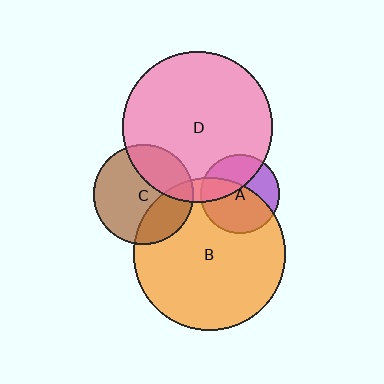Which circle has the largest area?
Circle B (orange).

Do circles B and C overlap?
Yes.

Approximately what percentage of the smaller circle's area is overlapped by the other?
Approximately 30%.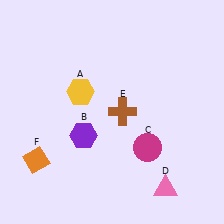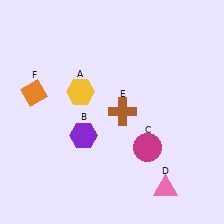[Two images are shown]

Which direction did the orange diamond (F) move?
The orange diamond (F) moved up.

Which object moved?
The orange diamond (F) moved up.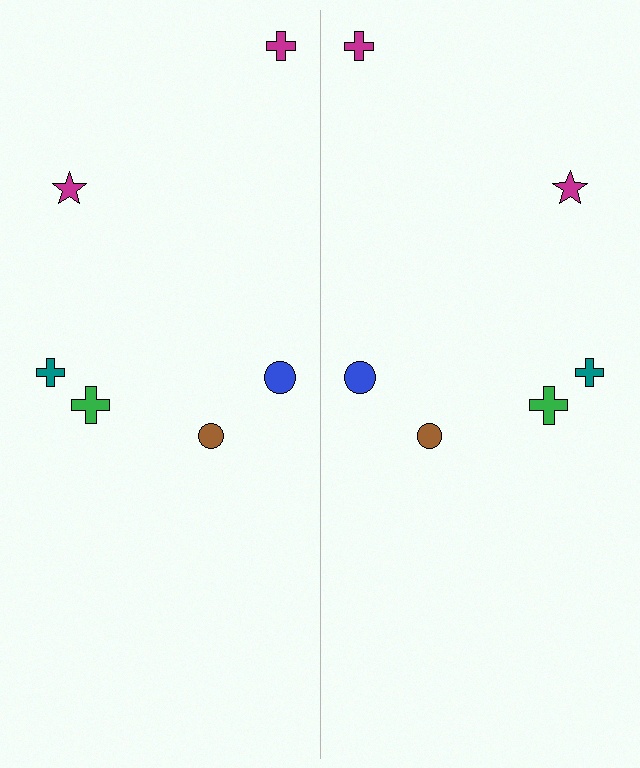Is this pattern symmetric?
Yes, this pattern has bilateral (reflection) symmetry.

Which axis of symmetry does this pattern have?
The pattern has a vertical axis of symmetry running through the center of the image.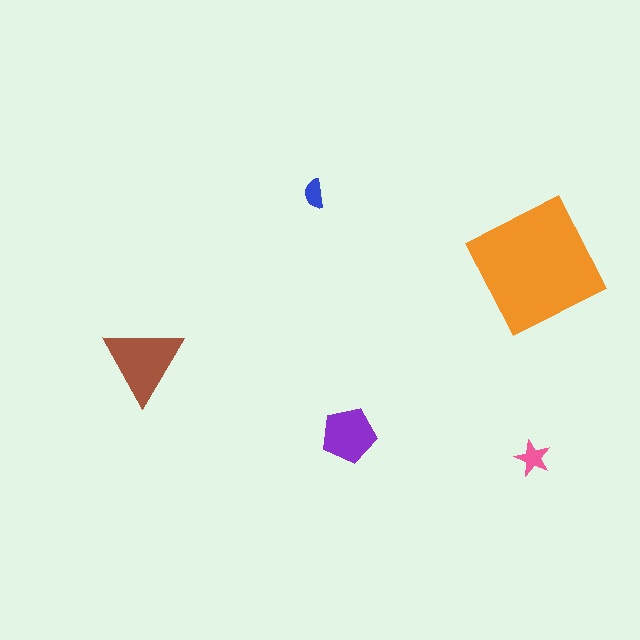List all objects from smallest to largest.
The blue semicircle, the pink star, the purple pentagon, the brown triangle, the orange square.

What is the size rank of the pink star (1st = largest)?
4th.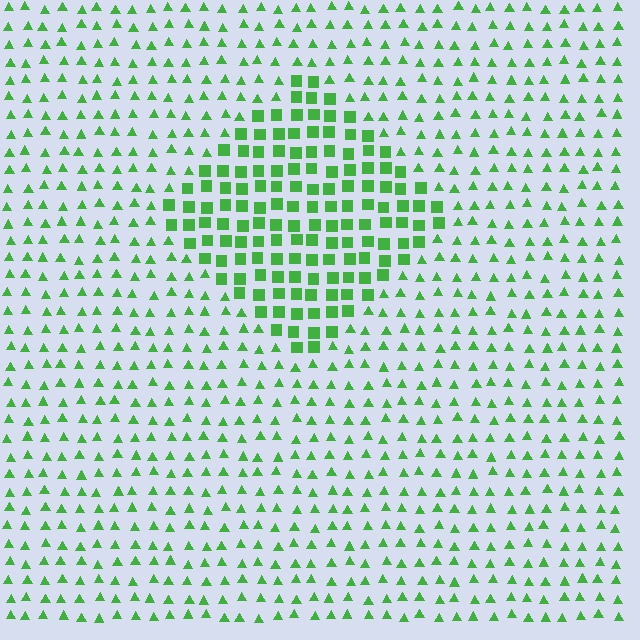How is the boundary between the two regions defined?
The boundary is defined by a change in element shape: squares inside vs. triangles outside. All elements share the same color and spacing.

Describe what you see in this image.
The image is filled with small green elements arranged in a uniform grid. A diamond-shaped region contains squares, while the surrounding area contains triangles. The boundary is defined purely by the change in element shape.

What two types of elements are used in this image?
The image uses squares inside the diamond region and triangles outside it.